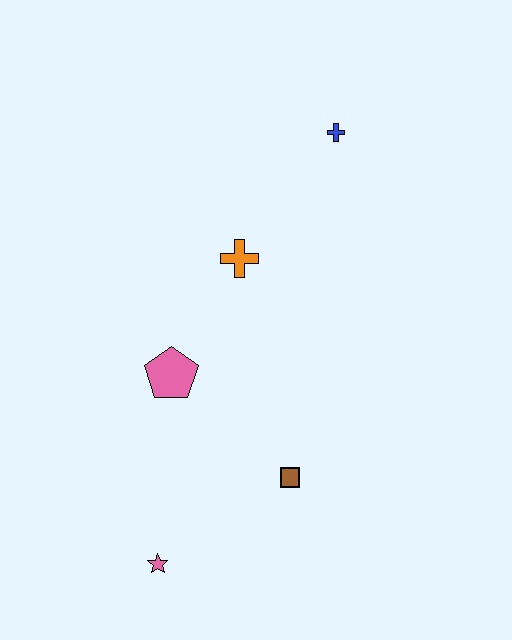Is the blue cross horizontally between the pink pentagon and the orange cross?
No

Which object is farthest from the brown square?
The blue cross is farthest from the brown square.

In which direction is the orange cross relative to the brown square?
The orange cross is above the brown square.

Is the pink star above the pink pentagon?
No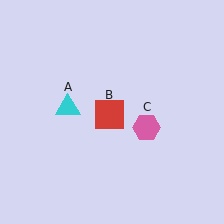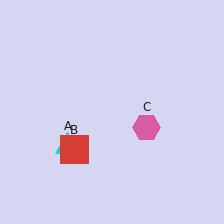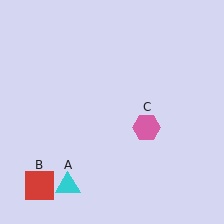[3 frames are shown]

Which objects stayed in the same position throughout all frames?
Pink hexagon (object C) remained stationary.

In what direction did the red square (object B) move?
The red square (object B) moved down and to the left.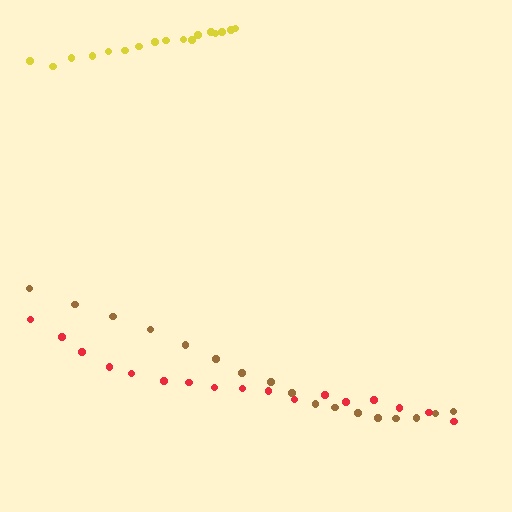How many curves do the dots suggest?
There are 3 distinct paths.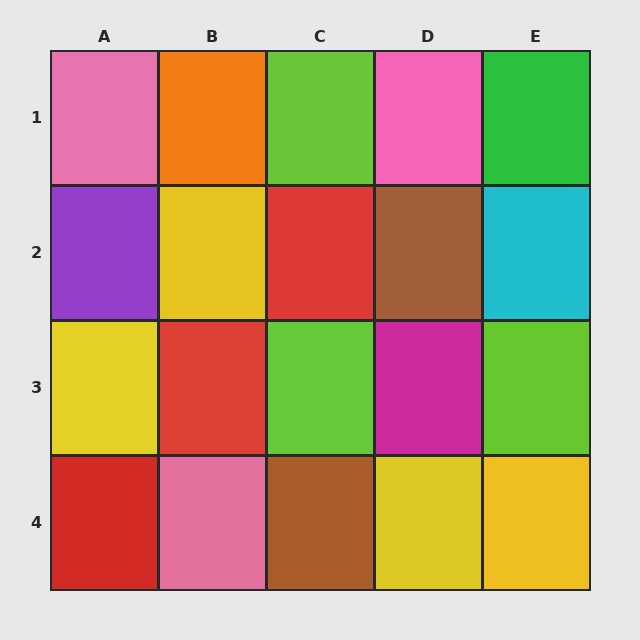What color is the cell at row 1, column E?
Green.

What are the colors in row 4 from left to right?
Red, pink, brown, yellow, yellow.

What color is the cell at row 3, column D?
Magenta.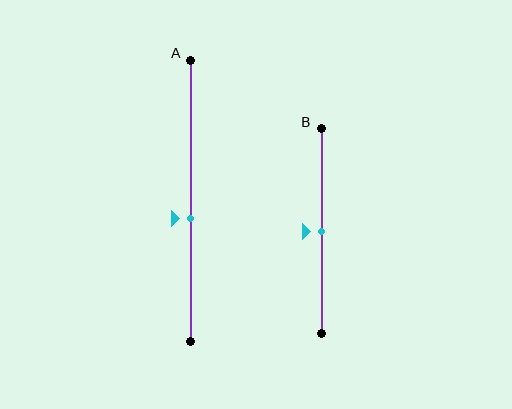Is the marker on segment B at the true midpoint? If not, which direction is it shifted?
Yes, the marker on segment B is at the true midpoint.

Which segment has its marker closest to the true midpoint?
Segment B has its marker closest to the true midpoint.